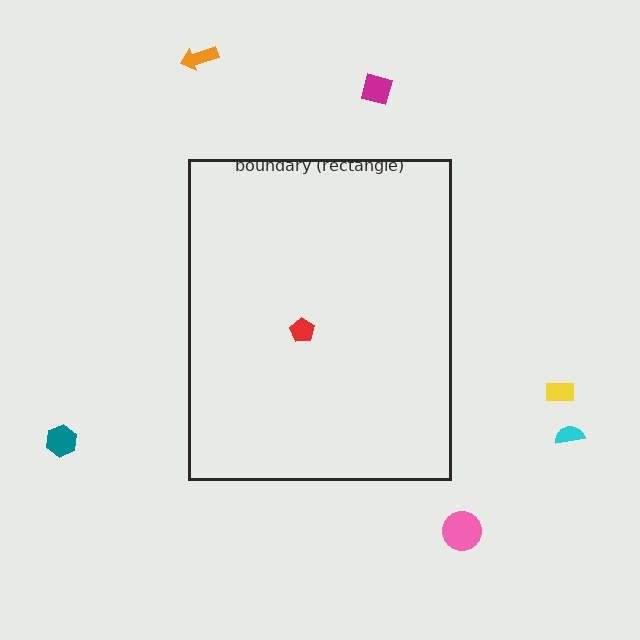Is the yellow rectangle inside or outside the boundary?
Outside.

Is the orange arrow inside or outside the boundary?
Outside.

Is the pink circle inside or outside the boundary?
Outside.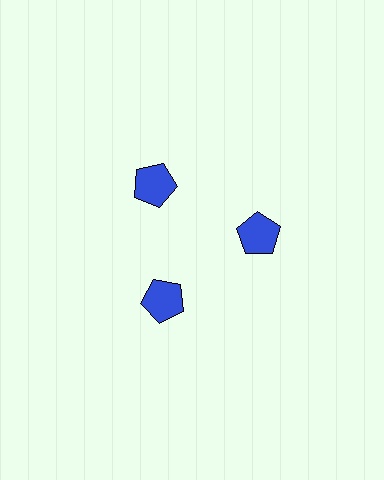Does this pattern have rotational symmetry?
Yes, this pattern has 3-fold rotational symmetry. It looks the same after rotating 120 degrees around the center.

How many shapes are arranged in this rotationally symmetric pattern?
There are 3 shapes, arranged in 3 groups of 1.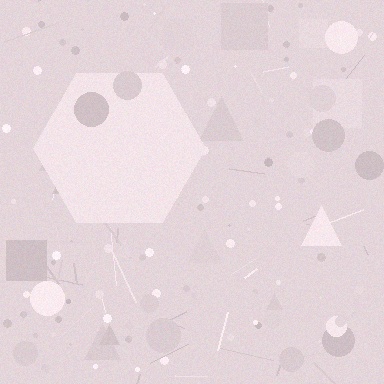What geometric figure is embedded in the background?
A hexagon is embedded in the background.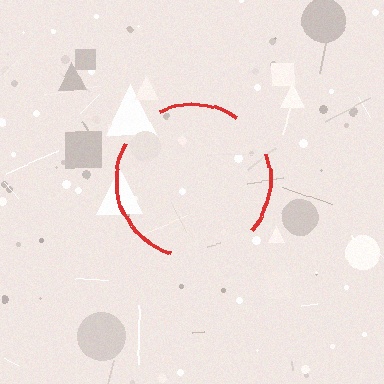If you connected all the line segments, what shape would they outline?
They would outline a circle.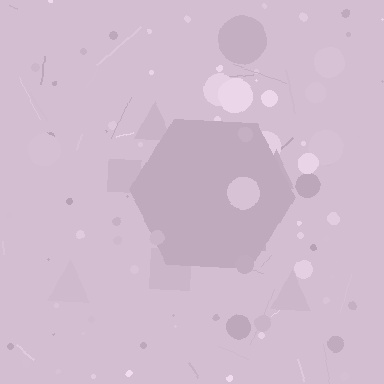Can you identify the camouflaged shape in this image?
The camouflaged shape is a hexagon.